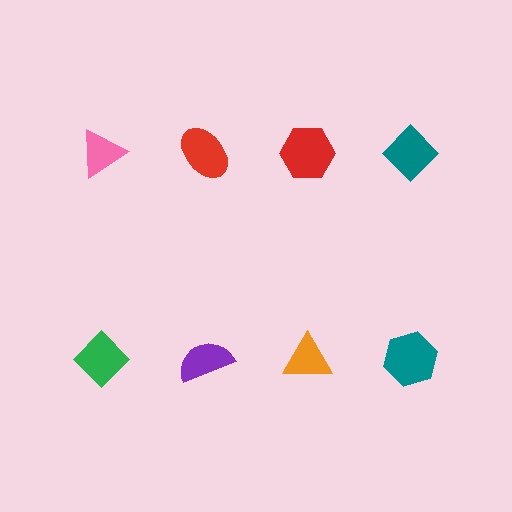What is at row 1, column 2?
A red ellipse.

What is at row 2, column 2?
A purple semicircle.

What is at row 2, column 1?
A green diamond.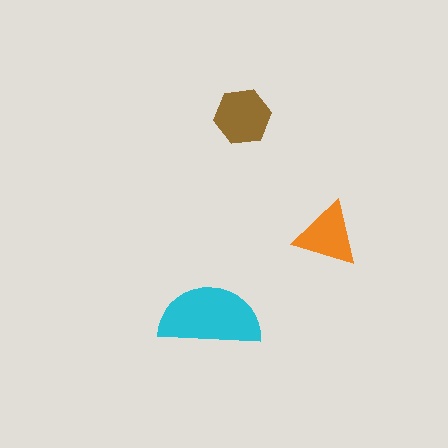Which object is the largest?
The cyan semicircle.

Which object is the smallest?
The orange triangle.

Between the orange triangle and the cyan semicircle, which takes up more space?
The cyan semicircle.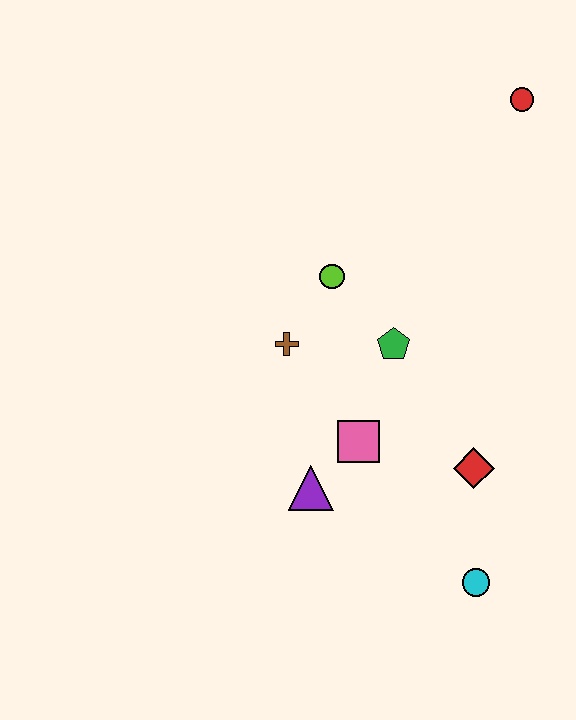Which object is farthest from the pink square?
The red circle is farthest from the pink square.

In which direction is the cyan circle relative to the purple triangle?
The cyan circle is to the right of the purple triangle.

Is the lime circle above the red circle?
No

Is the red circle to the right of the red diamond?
Yes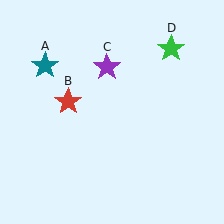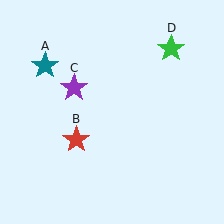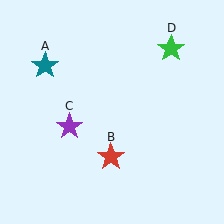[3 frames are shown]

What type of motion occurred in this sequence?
The red star (object B), purple star (object C) rotated counterclockwise around the center of the scene.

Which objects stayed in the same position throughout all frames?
Teal star (object A) and green star (object D) remained stationary.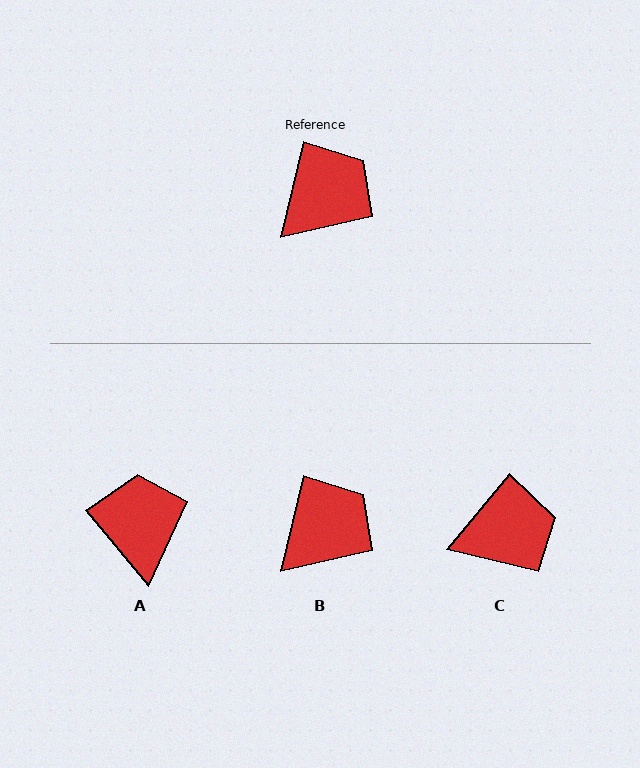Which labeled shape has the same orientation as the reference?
B.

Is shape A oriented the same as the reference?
No, it is off by about 53 degrees.